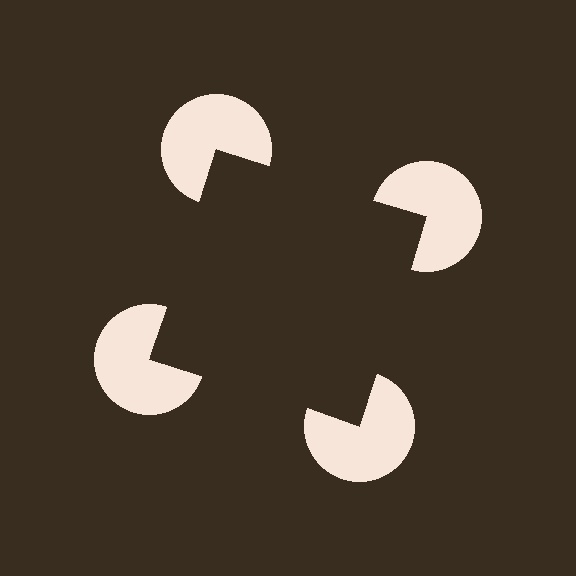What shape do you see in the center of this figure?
An illusory square — its edges are inferred from the aligned wedge cuts in the pac-man discs, not physically drawn.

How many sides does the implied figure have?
4 sides.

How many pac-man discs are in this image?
There are 4 — one at each vertex of the illusory square.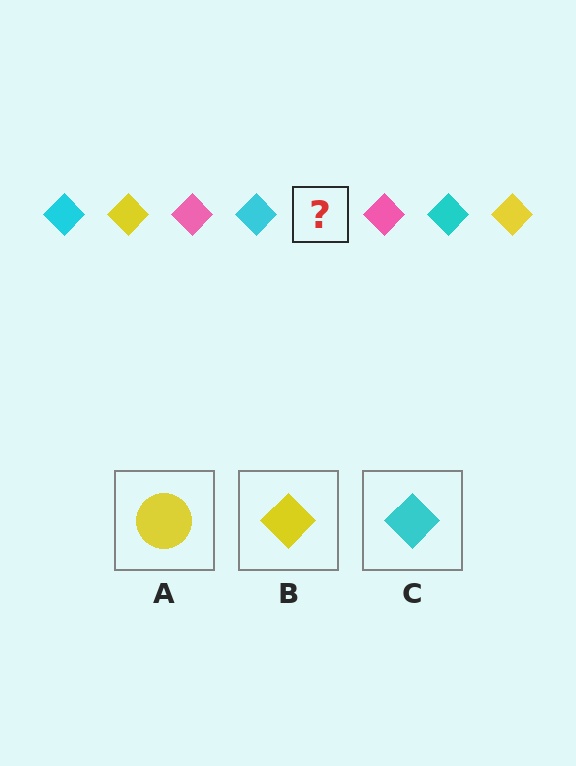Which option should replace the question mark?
Option B.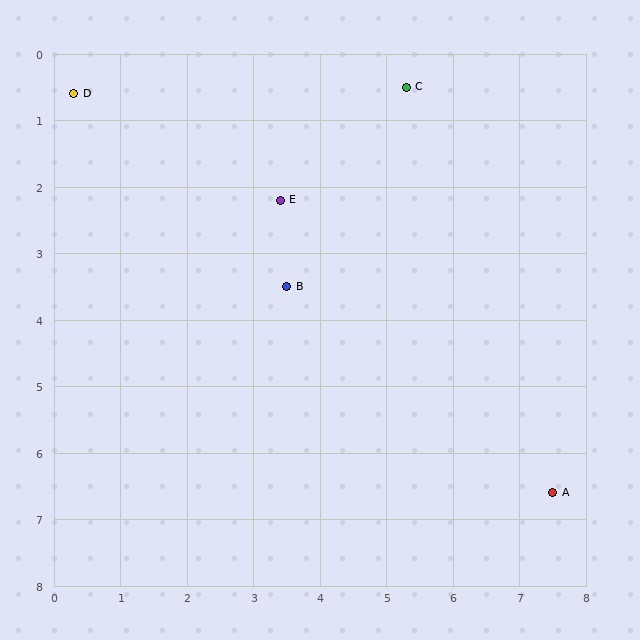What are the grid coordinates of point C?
Point C is at approximately (5.3, 0.5).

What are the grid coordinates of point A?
Point A is at approximately (7.5, 6.6).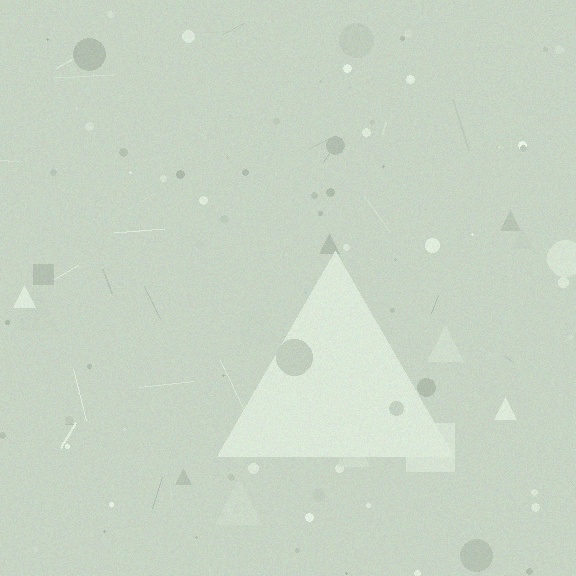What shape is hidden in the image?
A triangle is hidden in the image.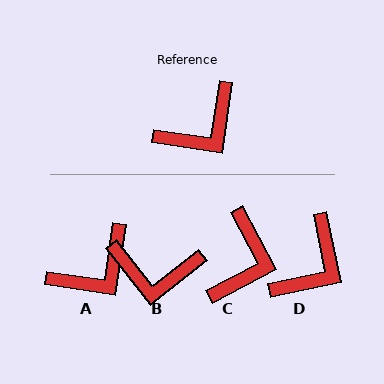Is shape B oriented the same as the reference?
No, it is off by about 44 degrees.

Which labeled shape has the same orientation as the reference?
A.